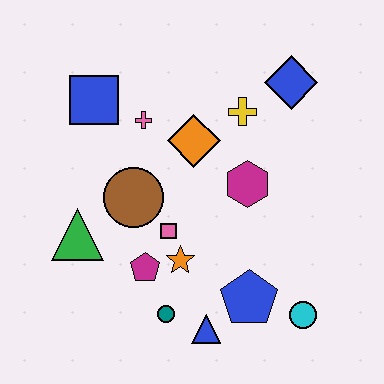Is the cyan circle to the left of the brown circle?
No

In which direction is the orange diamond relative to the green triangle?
The orange diamond is to the right of the green triangle.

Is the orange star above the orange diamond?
No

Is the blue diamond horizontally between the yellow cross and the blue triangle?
No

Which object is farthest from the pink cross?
The cyan circle is farthest from the pink cross.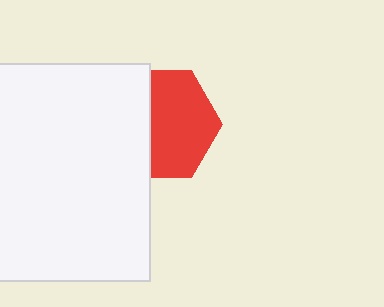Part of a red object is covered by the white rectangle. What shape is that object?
It is a hexagon.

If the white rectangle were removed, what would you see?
You would see the complete red hexagon.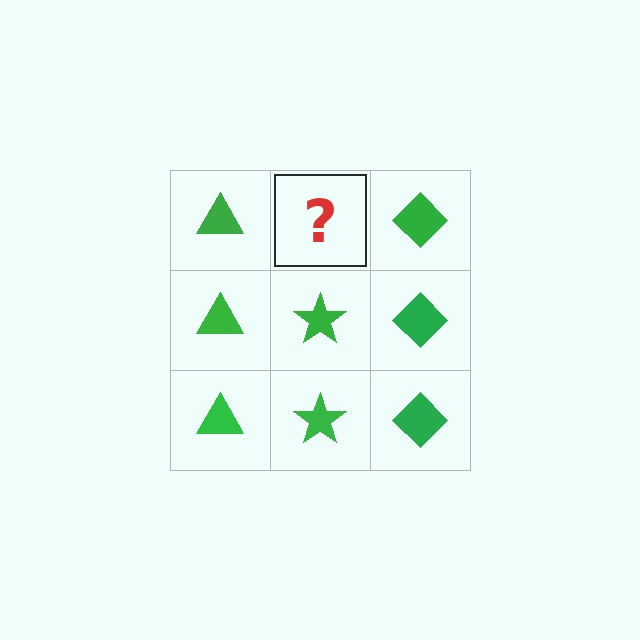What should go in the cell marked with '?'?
The missing cell should contain a green star.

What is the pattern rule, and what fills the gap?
The rule is that each column has a consistent shape. The gap should be filled with a green star.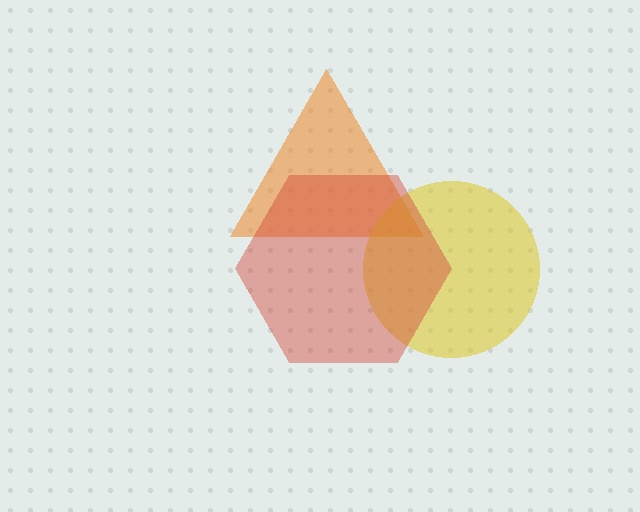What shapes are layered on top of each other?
The layered shapes are: an orange triangle, a yellow circle, a red hexagon.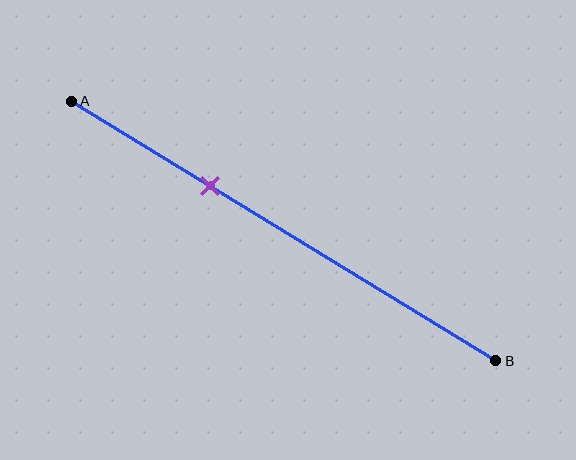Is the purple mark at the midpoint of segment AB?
No, the mark is at about 35% from A, not at the 50% midpoint.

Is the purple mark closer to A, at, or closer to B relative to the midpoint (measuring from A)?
The purple mark is closer to point A than the midpoint of segment AB.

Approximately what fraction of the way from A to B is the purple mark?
The purple mark is approximately 35% of the way from A to B.